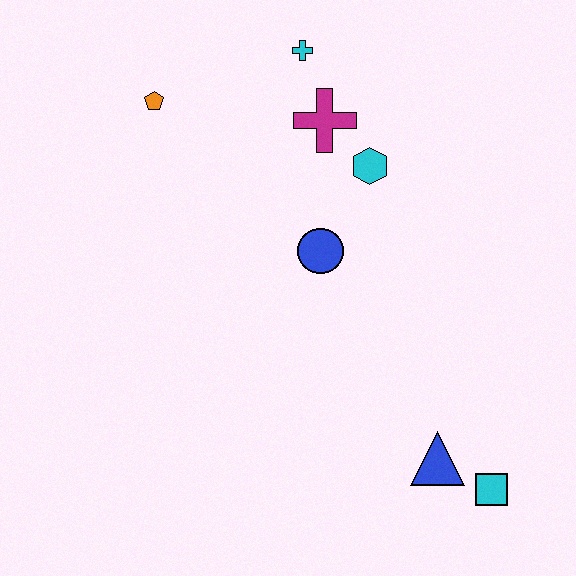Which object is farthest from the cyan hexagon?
The cyan square is farthest from the cyan hexagon.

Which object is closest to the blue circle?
The cyan hexagon is closest to the blue circle.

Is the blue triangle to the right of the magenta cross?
Yes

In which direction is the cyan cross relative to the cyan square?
The cyan cross is above the cyan square.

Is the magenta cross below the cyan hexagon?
No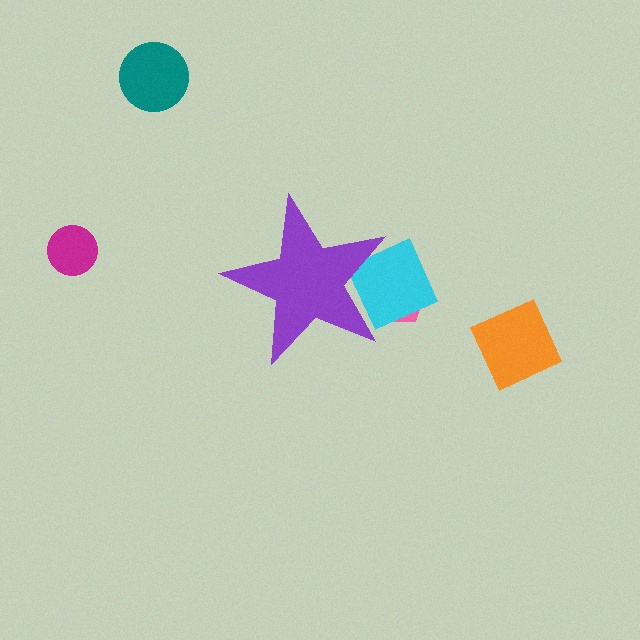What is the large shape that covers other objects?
A purple star.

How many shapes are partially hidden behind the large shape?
2 shapes are partially hidden.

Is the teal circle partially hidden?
No, the teal circle is fully visible.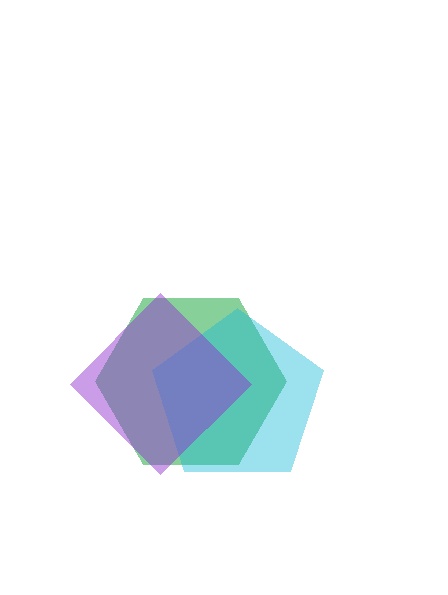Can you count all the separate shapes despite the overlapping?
Yes, there are 3 separate shapes.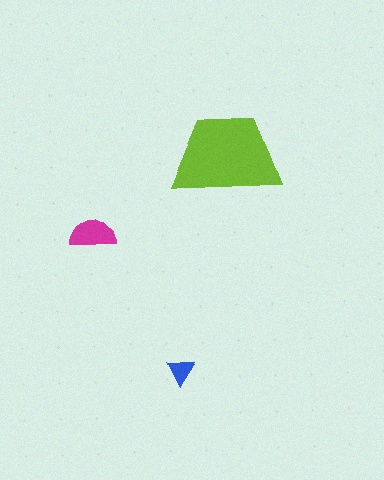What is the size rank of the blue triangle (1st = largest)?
3rd.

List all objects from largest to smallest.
The lime trapezoid, the magenta semicircle, the blue triangle.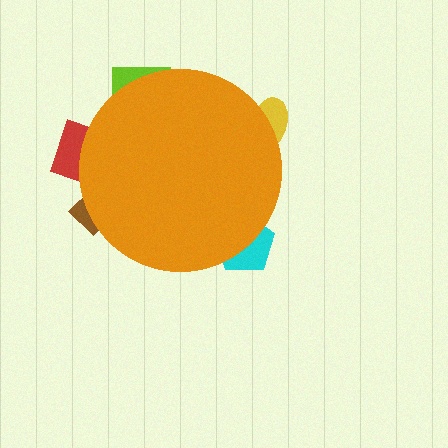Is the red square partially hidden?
Yes, the red square is partially hidden behind the orange circle.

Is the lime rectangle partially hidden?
Yes, the lime rectangle is partially hidden behind the orange circle.